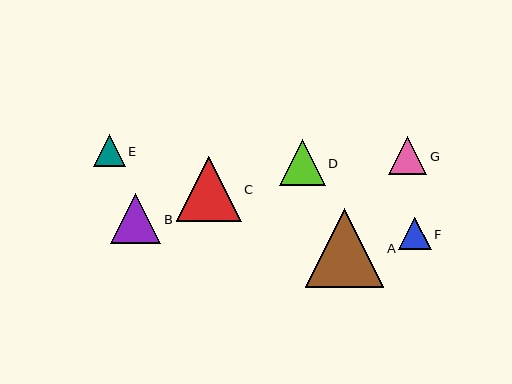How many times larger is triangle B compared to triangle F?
Triangle B is approximately 1.5 times the size of triangle F.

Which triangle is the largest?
Triangle A is the largest with a size of approximately 79 pixels.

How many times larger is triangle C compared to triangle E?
Triangle C is approximately 2.1 times the size of triangle E.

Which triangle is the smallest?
Triangle E is the smallest with a size of approximately 32 pixels.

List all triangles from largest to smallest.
From largest to smallest: A, C, B, D, G, F, E.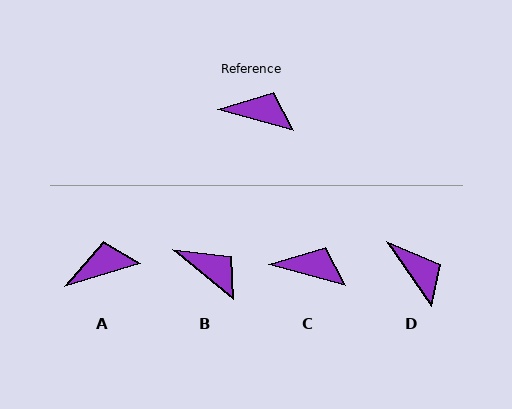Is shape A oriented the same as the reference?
No, it is off by about 32 degrees.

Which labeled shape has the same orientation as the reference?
C.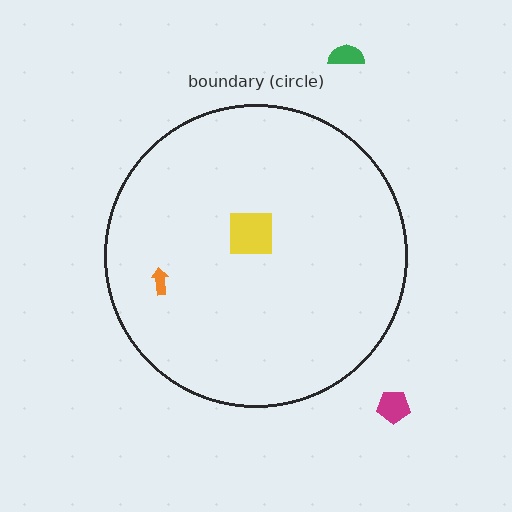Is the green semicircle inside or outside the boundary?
Outside.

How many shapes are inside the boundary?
2 inside, 2 outside.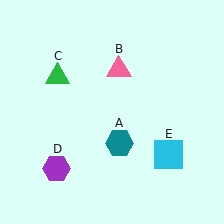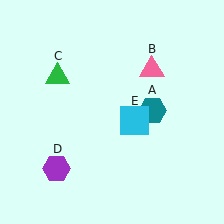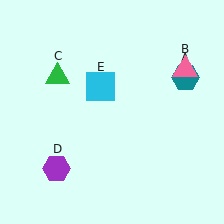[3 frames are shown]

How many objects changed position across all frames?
3 objects changed position: teal hexagon (object A), pink triangle (object B), cyan square (object E).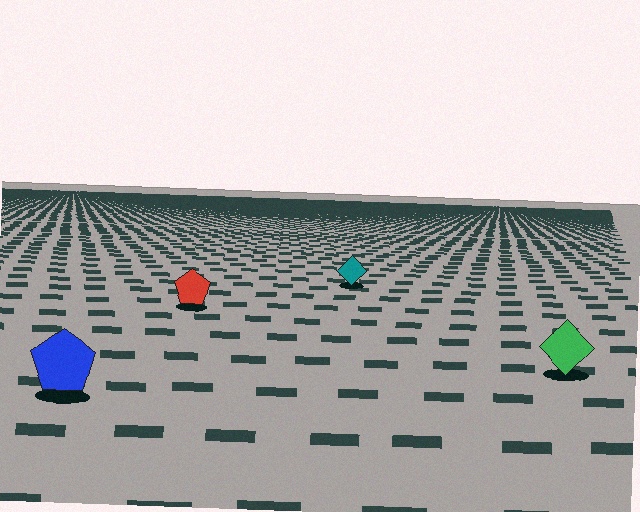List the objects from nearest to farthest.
From nearest to farthest: the blue pentagon, the green diamond, the red pentagon, the teal diamond.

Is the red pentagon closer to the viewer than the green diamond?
No. The green diamond is closer — you can tell from the texture gradient: the ground texture is coarser near it.